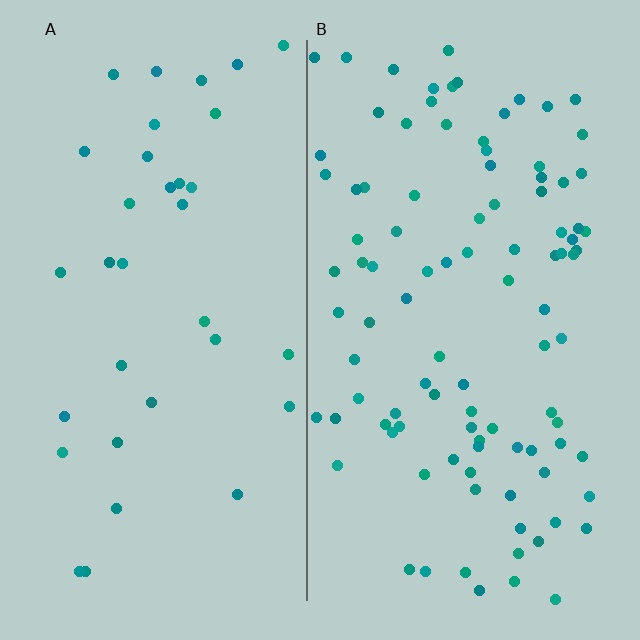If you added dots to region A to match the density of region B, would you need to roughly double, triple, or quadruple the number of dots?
Approximately triple.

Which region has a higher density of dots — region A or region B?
B (the right).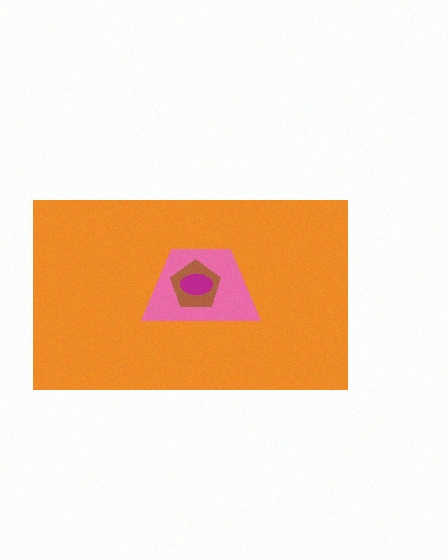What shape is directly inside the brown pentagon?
The magenta ellipse.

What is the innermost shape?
The magenta ellipse.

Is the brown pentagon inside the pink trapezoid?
Yes.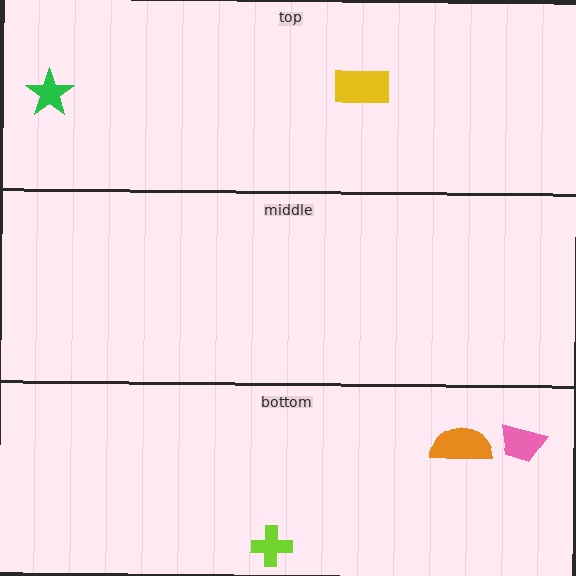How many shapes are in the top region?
2.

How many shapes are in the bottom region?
3.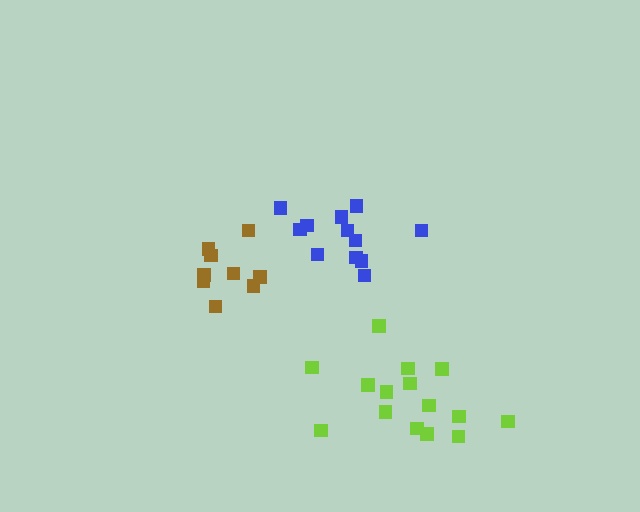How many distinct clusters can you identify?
There are 3 distinct clusters.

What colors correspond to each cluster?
The clusters are colored: blue, lime, brown.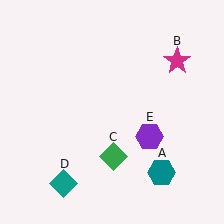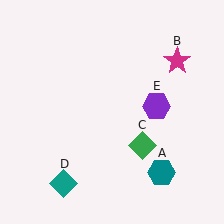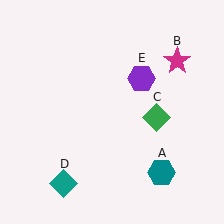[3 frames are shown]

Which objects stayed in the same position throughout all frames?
Teal hexagon (object A) and magenta star (object B) and teal diamond (object D) remained stationary.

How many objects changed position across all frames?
2 objects changed position: green diamond (object C), purple hexagon (object E).